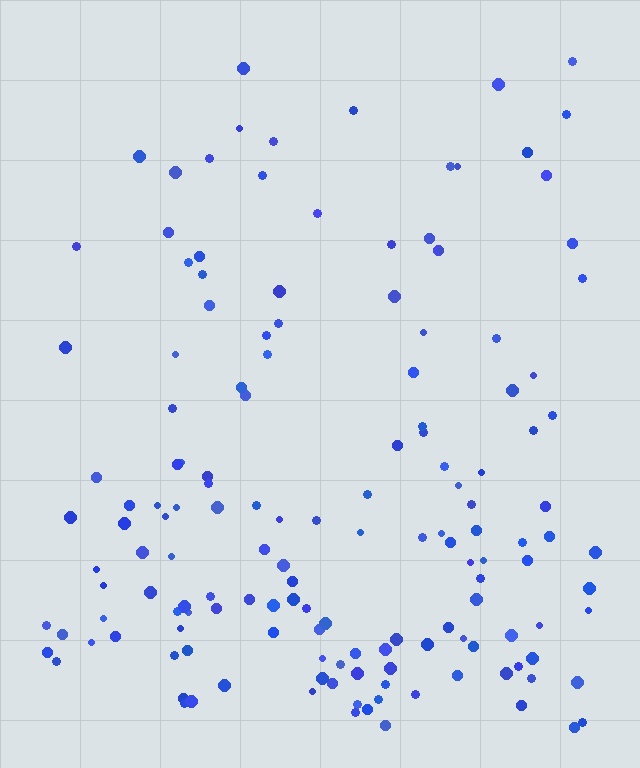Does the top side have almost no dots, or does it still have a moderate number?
Still a moderate number, just noticeably fewer than the bottom.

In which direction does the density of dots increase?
From top to bottom, with the bottom side densest.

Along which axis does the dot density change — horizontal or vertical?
Vertical.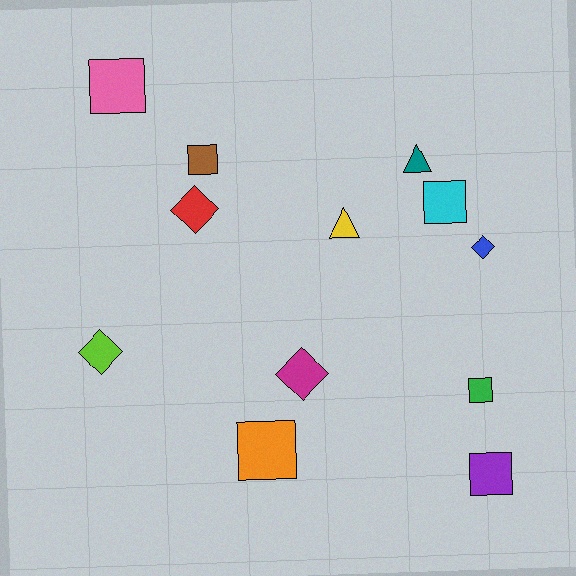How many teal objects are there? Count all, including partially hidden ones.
There is 1 teal object.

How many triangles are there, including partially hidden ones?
There are 2 triangles.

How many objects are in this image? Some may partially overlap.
There are 12 objects.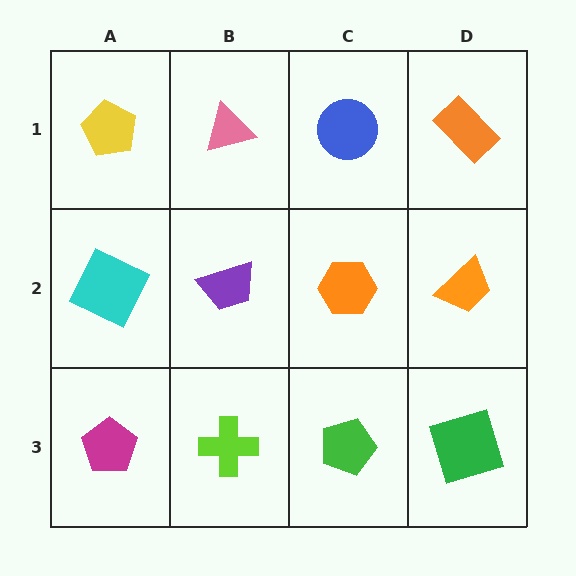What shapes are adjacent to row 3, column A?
A cyan square (row 2, column A), a lime cross (row 3, column B).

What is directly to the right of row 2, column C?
An orange trapezoid.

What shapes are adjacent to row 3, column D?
An orange trapezoid (row 2, column D), a green pentagon (row 3, column C).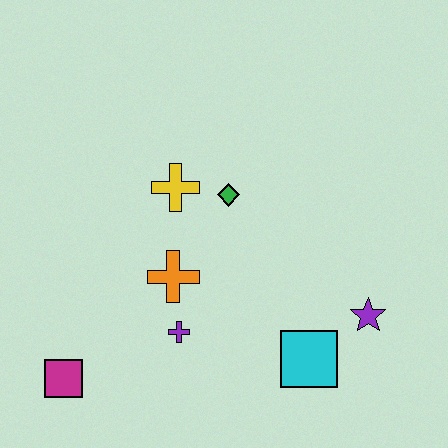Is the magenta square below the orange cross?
Yes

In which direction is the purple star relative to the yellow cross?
The purple star is to the right of the yellow cross.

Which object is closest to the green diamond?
The yellow cross is closest to the green diamond.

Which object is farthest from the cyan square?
The magenta square is farthest from the cyan square.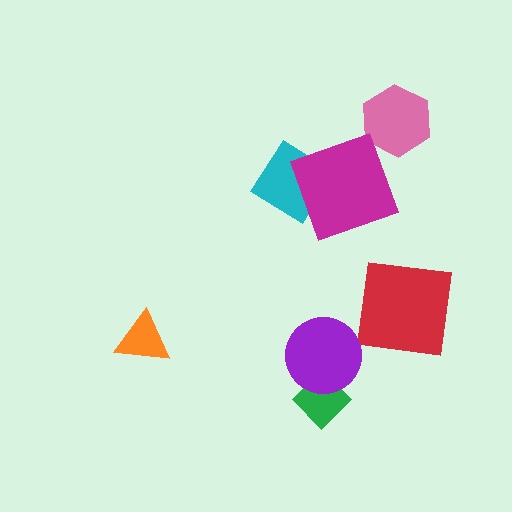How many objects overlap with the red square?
0 objects overlap with the red square.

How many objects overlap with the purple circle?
1 object overlaps with the purple circle.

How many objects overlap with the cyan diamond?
1 object overlaps with the cyan diamond.